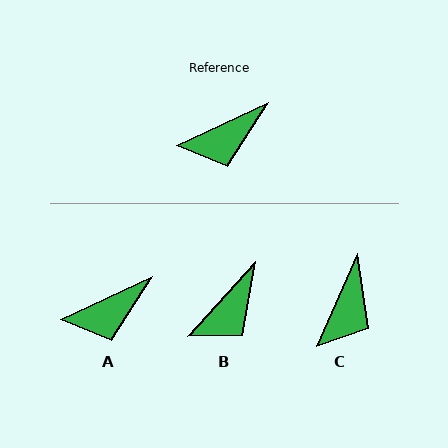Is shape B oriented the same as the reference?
No, it is off by about 23 degrees.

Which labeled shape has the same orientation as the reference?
A.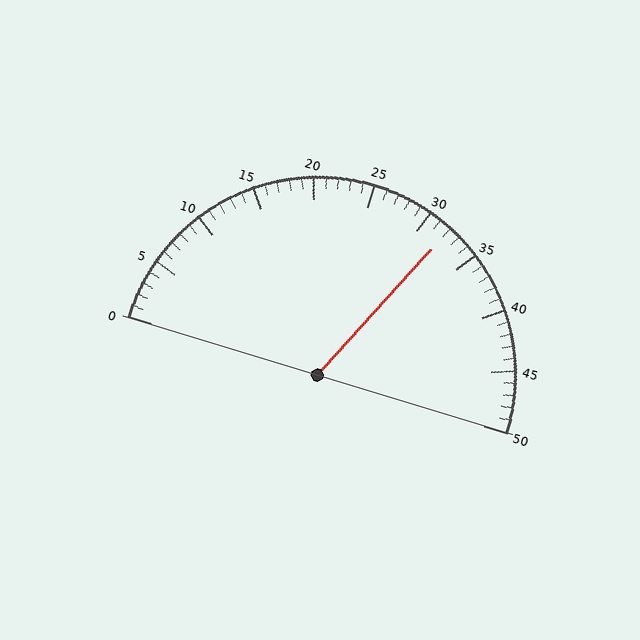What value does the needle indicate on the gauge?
The needle indicates approximately 32.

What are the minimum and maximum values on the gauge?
The gauge ranges from 0 to 50.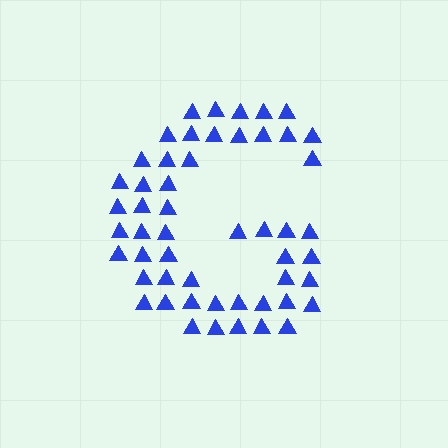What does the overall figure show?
The overall figure shows the letter G.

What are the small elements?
The small elements are triangles.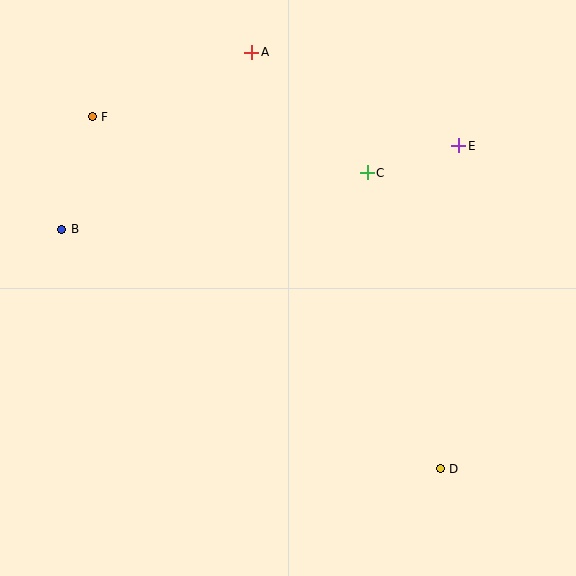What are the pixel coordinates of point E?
Point E is at (459, 146).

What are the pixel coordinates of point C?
Point C is at (367, 173).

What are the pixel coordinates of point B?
Point B is at (62, 229).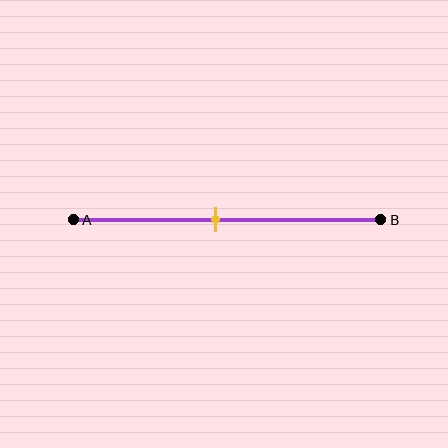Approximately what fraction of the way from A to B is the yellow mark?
The yellow mark is approximately 45% of the way from A to B.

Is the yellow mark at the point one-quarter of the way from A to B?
No, the mark is at about 45% from A, not at the 25% one-quarter point.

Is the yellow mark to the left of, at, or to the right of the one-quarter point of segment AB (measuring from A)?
The yellow mark is to the right of the one-quarter point of segment AB.